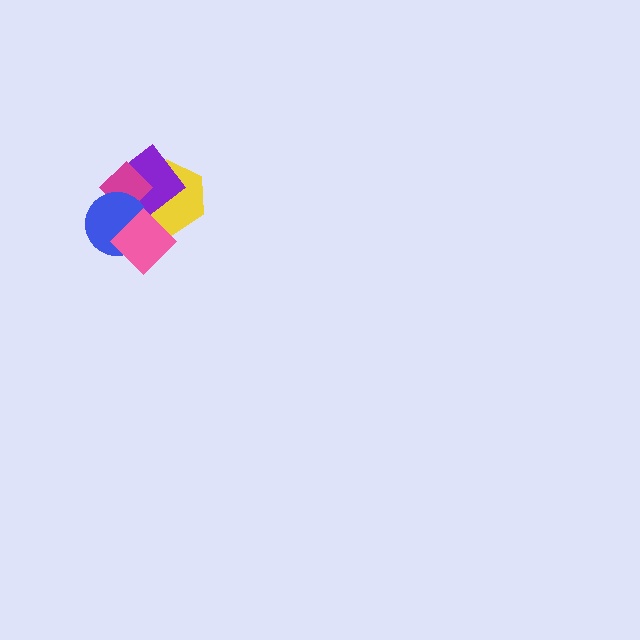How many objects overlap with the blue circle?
4 objects overlap with the blue circle.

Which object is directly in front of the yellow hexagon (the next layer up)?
The purple diamond is directly in front of the yellow hexagon.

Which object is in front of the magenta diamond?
The blue circle is in front of the magenta diamond.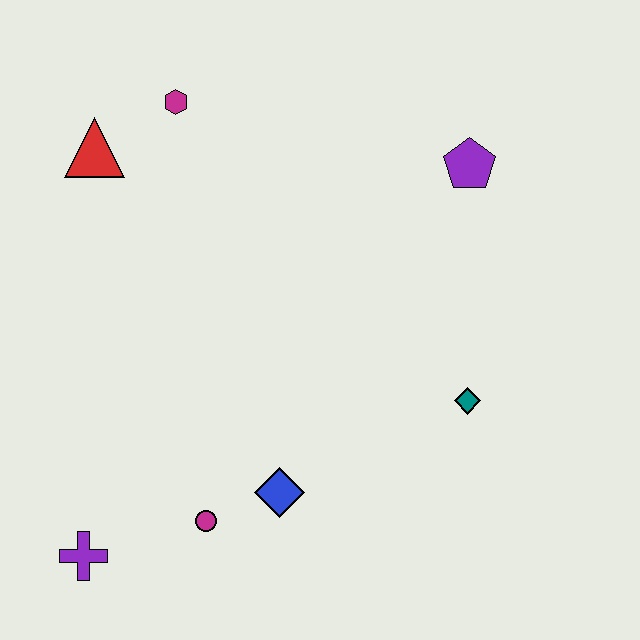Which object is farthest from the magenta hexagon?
The purple cross is farthest from the magenta hexagon.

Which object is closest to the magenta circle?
The blue diamond is closest to the magenta circle.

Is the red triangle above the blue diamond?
Yes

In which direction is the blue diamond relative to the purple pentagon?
The blue diamond is below the purple pentagon.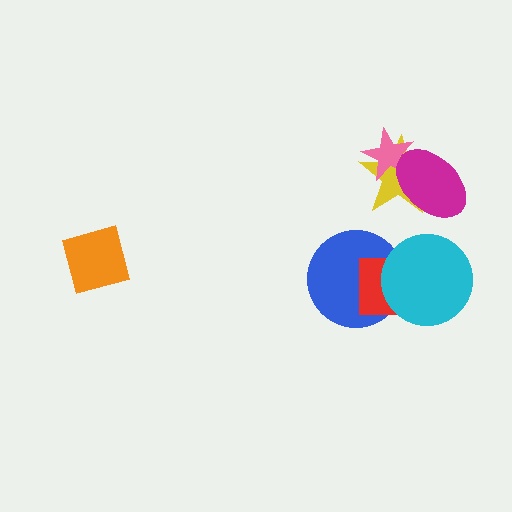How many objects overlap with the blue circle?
2 objects overlap with the blue circle.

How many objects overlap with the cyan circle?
2 objects overlap with the cyan circle.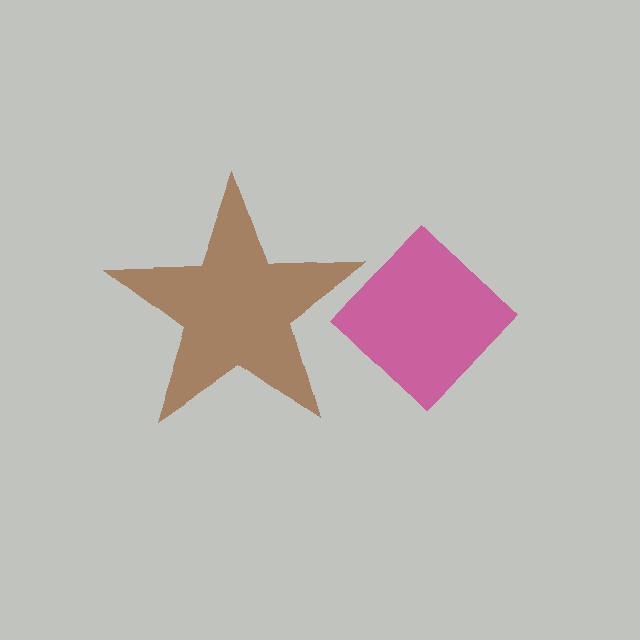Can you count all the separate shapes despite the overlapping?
Yes, there are 2 separate shapes.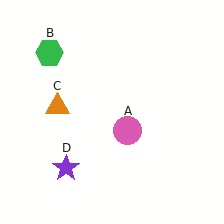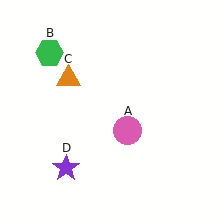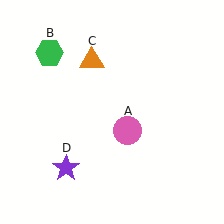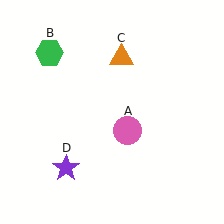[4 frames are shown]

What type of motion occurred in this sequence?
The orange triangle (object C) rotated clockwise around the center of the scene.